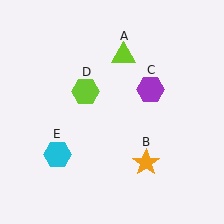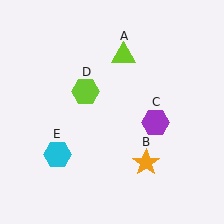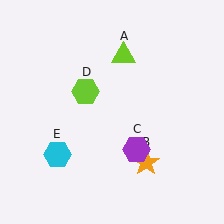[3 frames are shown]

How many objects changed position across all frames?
1 object changed position: purple hexagon (object C).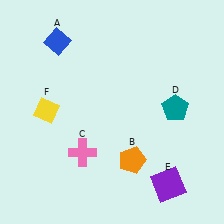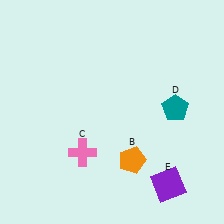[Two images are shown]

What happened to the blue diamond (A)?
The blue diamond (A) was removed in Image 2. It was in the top-left area of Image 1.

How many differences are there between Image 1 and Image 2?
There are 2 differences between the two images.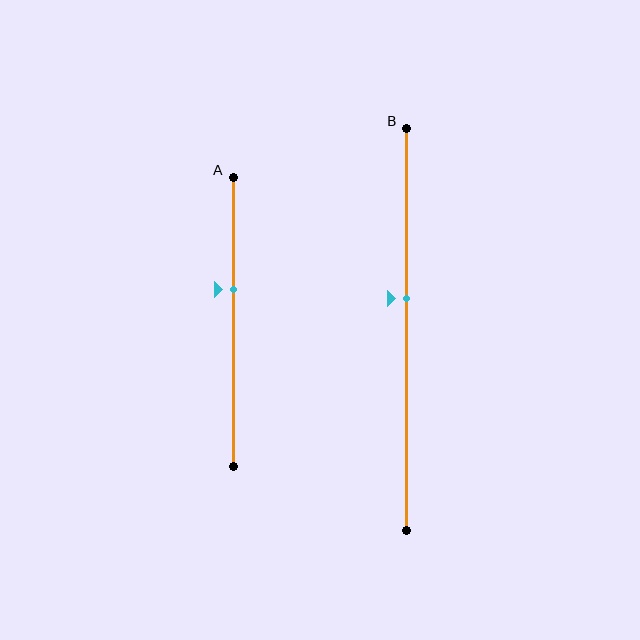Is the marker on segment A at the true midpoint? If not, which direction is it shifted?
No, the marker on segment A is shifted upward by about 11% of the segment length.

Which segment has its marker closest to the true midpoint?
Segment B has its marker closest to the true midpoint.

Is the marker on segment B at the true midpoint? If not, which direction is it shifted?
No, the marker on segment B is shifted upward by about 8% of the segment length.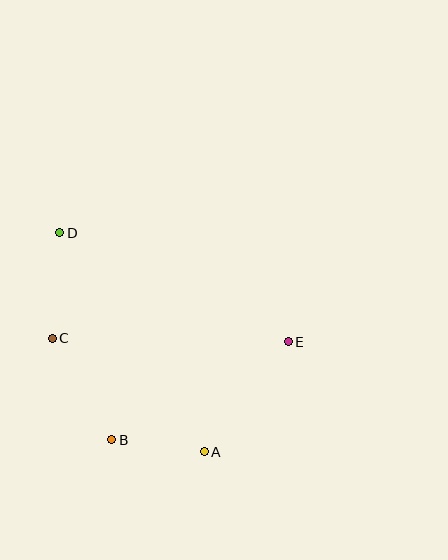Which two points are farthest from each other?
Points A and D are farthest from each other.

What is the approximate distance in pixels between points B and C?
The distance between B and C is approximately 118 pixels.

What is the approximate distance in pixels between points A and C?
The distance between A and C is approximately 190 pixels.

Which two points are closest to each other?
Points A and B are closest to each other.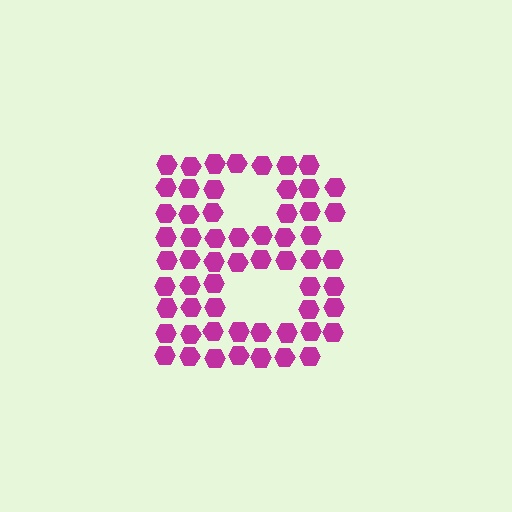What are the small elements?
The small elements are hexagons.